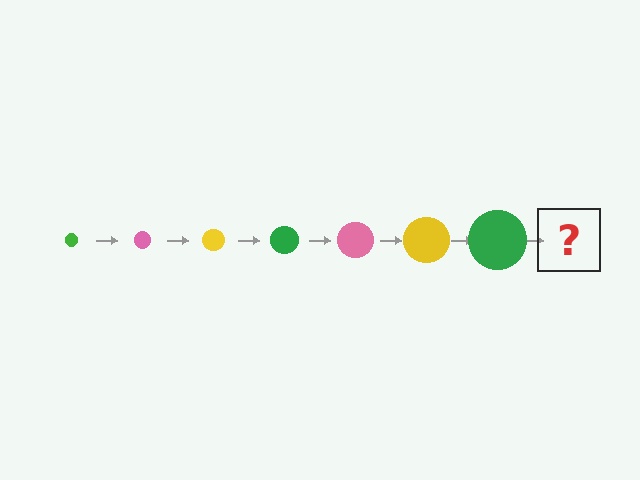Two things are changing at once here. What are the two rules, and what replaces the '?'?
The two rules are that the circle grows larger each step and the color cycles through green, pink, and yellow. The '?' should be a pink circle, larger than the previous one.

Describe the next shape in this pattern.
It should be a pink circle, larger than the previous one.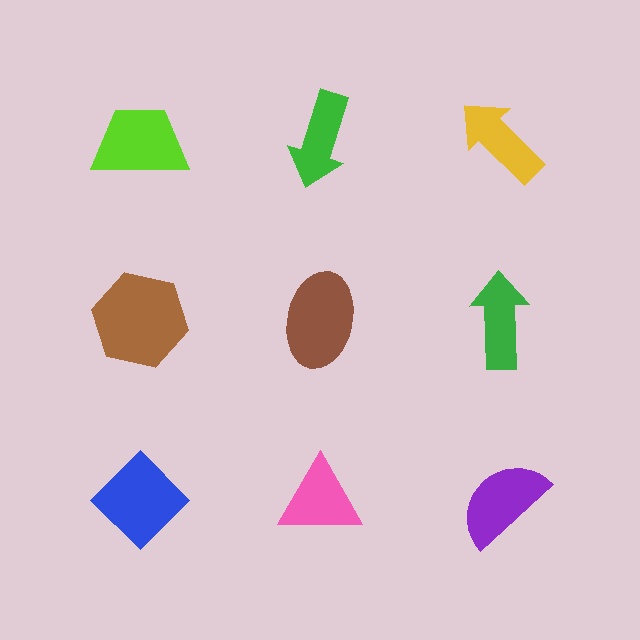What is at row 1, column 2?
A green arrow.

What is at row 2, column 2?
A brown ellipse.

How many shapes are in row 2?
3 shapes.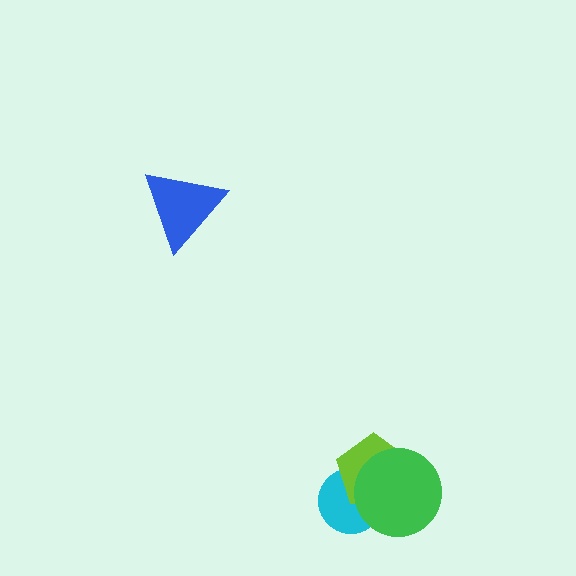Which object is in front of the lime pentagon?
The green circle is in front of the lime pentagon.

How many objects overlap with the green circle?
2 objects overlap with the green circle.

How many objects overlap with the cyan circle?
2 objects overlap with the cyan circle.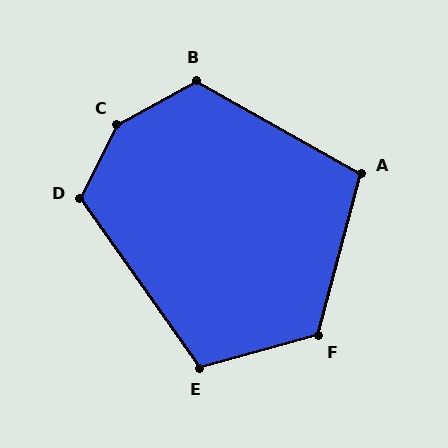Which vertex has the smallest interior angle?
A, at approximately 105 degrees.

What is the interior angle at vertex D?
Approximately 118 degrees (obtuse).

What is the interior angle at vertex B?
Approximately 122 degrees (obtuse).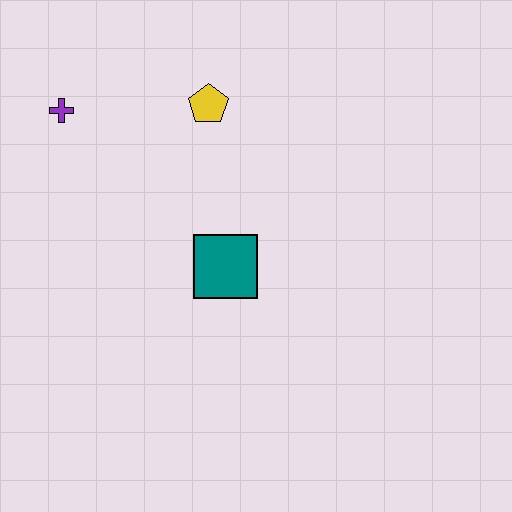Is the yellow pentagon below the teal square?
No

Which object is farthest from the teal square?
The purple cross is farthest from the teal square.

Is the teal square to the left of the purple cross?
No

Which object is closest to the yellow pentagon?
The purple cross is closest to the yellow pentagon.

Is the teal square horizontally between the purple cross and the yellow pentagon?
No